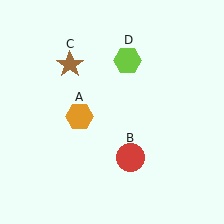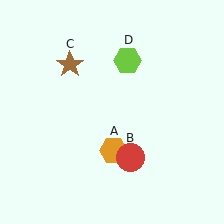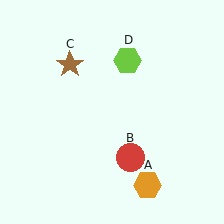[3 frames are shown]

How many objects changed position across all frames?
1 object changed position: orange hexagon (object A).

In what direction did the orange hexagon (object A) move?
The orange hexagon (object A) moved down and to the right.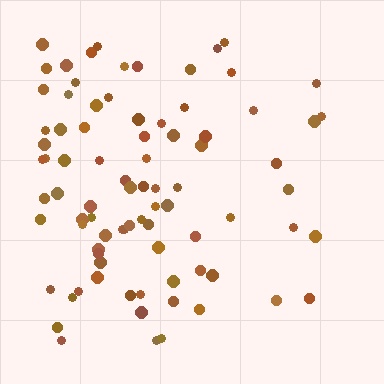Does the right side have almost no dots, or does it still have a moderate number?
Still a moderate number, just noticeably fewer than the left.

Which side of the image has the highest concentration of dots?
The left.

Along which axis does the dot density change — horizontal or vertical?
Horizontal.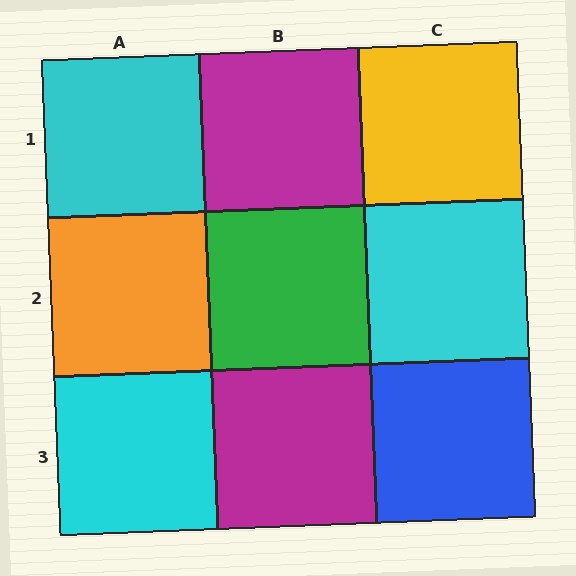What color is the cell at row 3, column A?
Cyan.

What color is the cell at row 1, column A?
Cyan.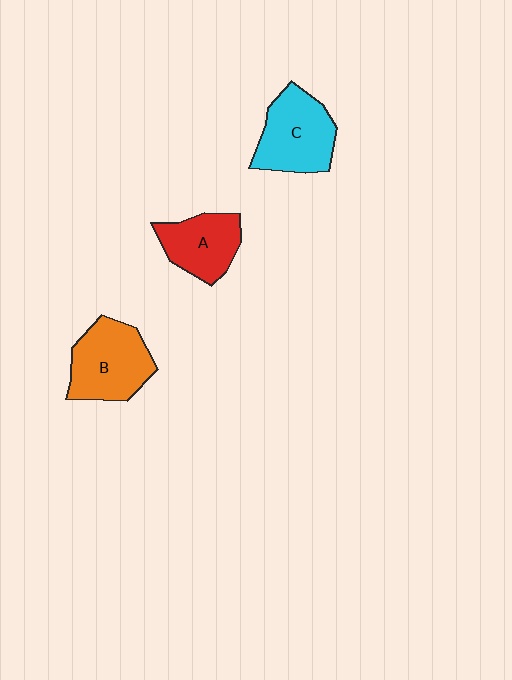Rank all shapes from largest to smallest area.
From largest to smallest: B (orange), C (cyan), A (red).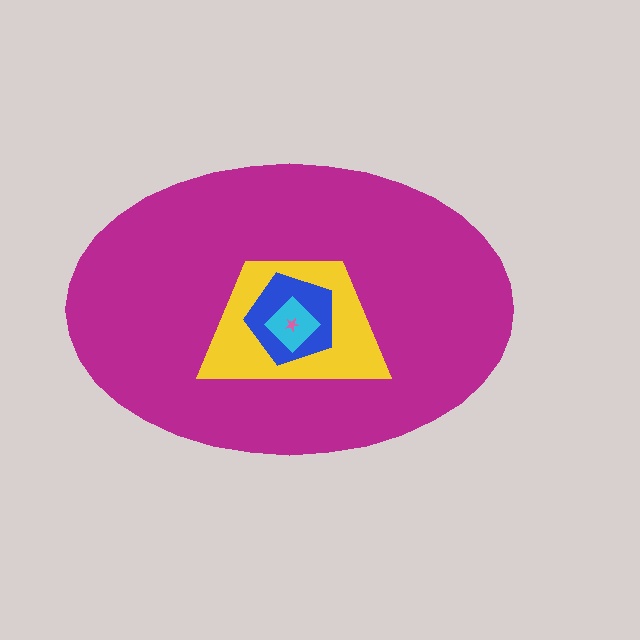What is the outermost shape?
The magenta ellipse.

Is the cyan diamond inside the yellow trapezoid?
Yes.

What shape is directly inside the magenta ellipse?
The yellow trapezoid.